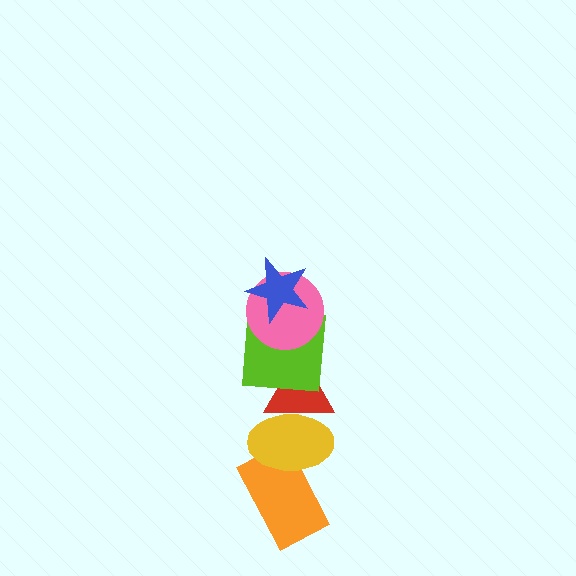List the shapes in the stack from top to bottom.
From top to bottom: the blue star, the pink circle, the lime square, the red triangle, the yellow ellipse, the orange rectangle.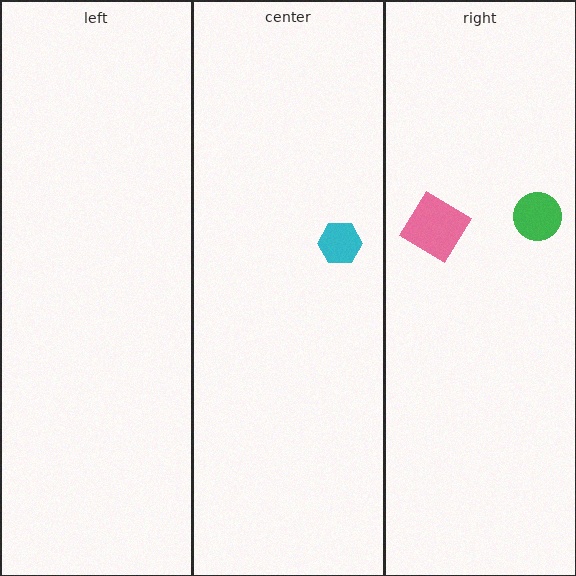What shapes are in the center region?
The cyan hexagon.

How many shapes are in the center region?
1.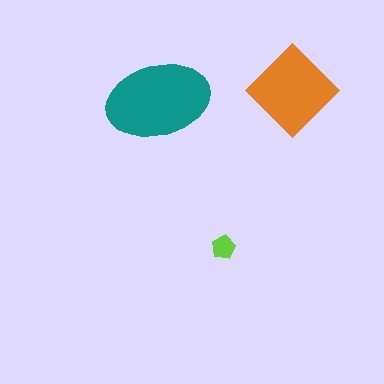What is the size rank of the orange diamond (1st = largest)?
2nd.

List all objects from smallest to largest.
The lime pentagon, the orange diamond, the teal ellipse.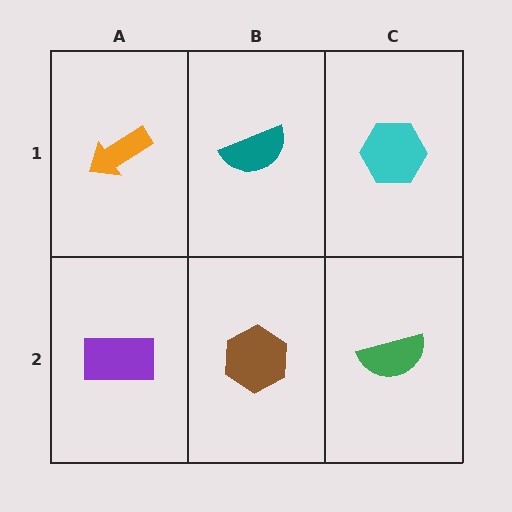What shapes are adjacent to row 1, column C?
A green semicircle (row 2, column C), a teal semicircle (row 1, column B).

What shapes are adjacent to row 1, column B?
A brown hexagon (row 2, column B), an orange arrow (row 1, column A), a cyan hexagon (row 1, column C).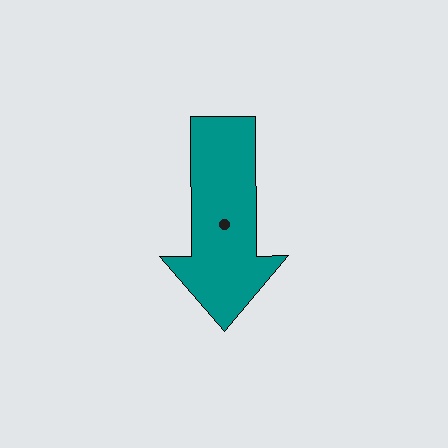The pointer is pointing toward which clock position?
Roughly 6 o'clock.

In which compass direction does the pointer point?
South.